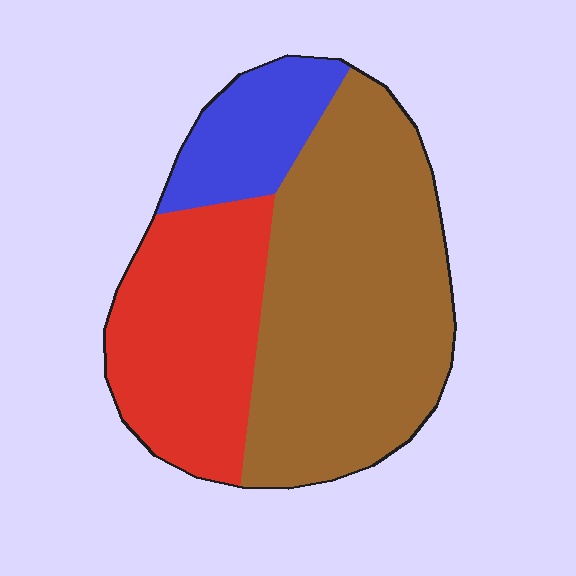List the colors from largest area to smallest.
From largest to smallest: brown, red, blue.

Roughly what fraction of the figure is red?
Red takes up between a quarter and a half of the figure.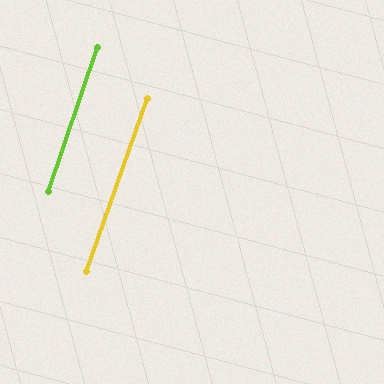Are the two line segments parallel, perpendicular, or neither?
Parallel — their directions differ by only 0.5°.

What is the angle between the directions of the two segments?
Approximately 0 degrees.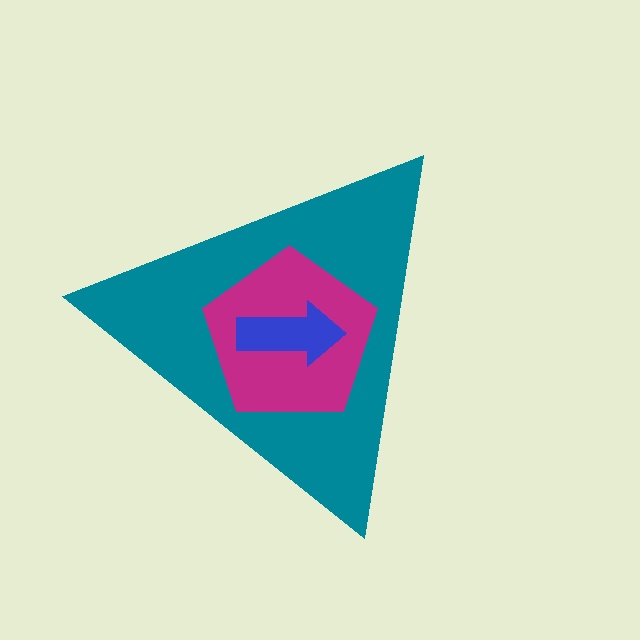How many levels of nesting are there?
3.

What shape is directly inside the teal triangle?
The magenta pentagon.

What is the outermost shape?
The teal triangle.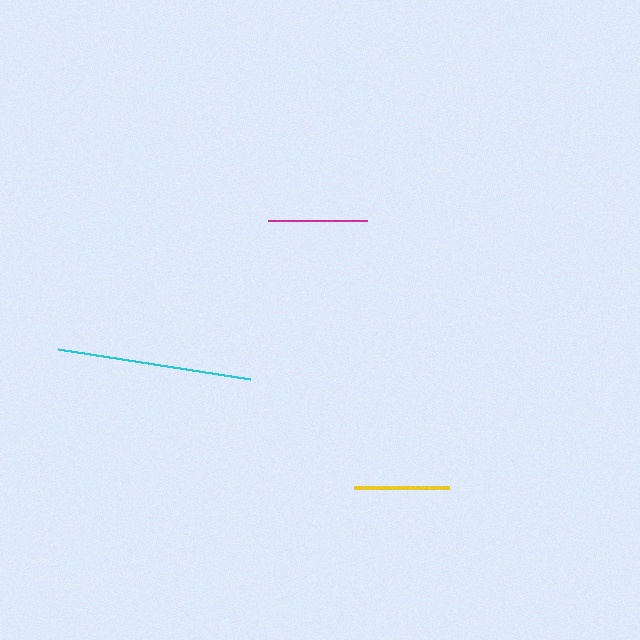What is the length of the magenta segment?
The magenta segment is approximately 99 pixels long.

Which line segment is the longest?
The cyan line is the longest at approximately 194 pixels.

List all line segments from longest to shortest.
From longest to shortest: cyan, magenta, yellow.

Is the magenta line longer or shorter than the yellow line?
The magenta line is longer than the yellow line.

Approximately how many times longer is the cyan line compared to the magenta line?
The cyan line is approximately 2.0 times the length of the magenta line.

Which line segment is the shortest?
The yellow line is the shortest at approximately 95 pixels.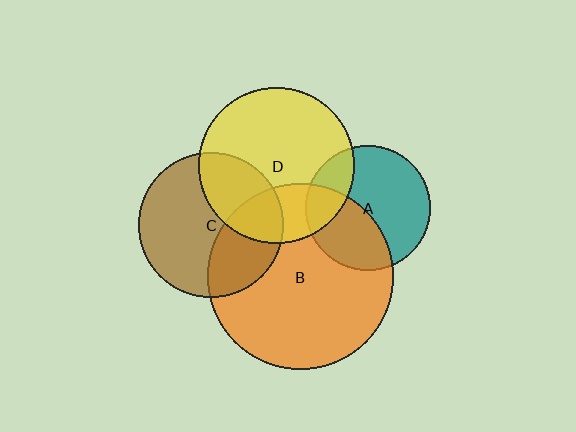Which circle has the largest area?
Circle B (orange).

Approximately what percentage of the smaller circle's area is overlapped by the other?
Approximately 30%.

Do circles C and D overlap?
Yes.